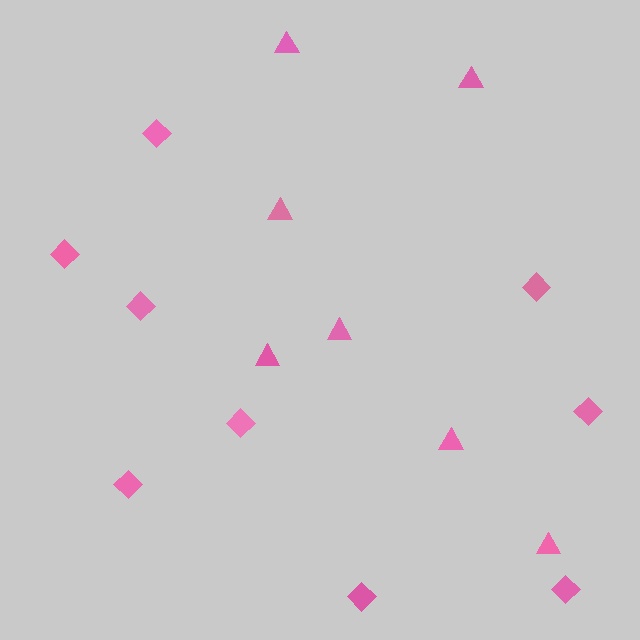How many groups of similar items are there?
There are 2 groups: one group of triangles (7) and one group of diamonds (9).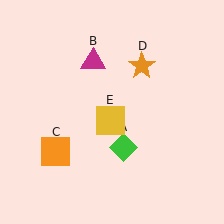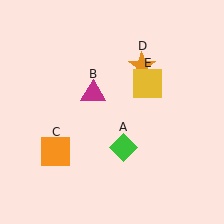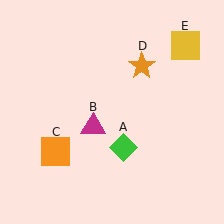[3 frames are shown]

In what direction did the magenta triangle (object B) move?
The magenta triangle (object B) moved down.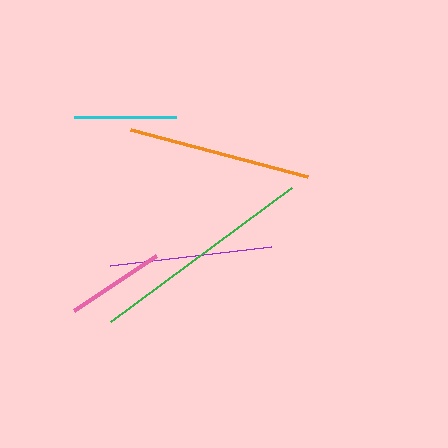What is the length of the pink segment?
The pink segment is approximately 98 pixels long.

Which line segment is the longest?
The green line is the longest at approximately 225 pixels.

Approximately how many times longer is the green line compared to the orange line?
The green line is approximately 1.2 times the length of the orange line.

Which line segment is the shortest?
The pink line is the shortest at approximately 98 pixels.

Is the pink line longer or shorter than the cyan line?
The cyan line is longer than the pink line.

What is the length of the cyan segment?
The cyan segment is approximately 102 pixels long.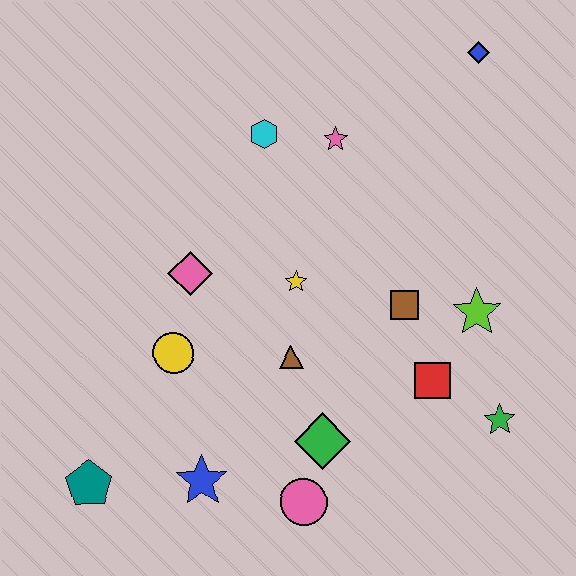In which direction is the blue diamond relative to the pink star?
The blue diamond is to the right of the pink star.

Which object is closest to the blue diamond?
The pink star is closest to the blue diamond.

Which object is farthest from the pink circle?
The blue diamond is farthest from the pink circle.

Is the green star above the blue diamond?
No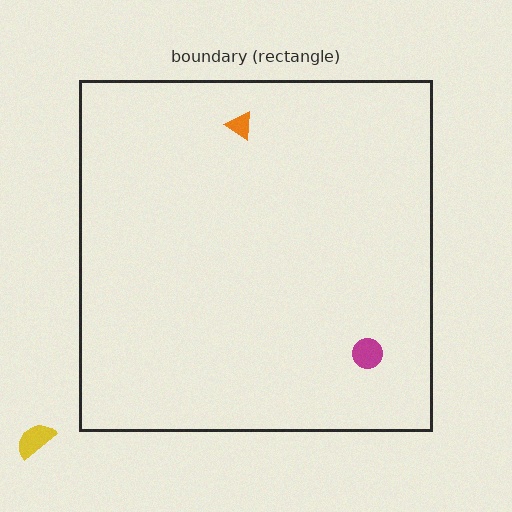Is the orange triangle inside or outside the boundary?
Inside.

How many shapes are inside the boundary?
2 inside, 1 outside.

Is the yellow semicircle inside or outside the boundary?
Outside.